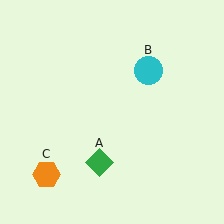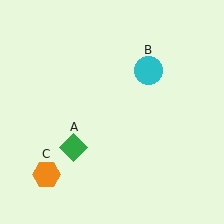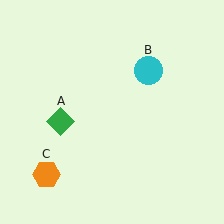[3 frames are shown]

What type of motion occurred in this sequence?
The green diamond (object A) rotated clockwise around the center of the scene.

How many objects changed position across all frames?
1 object changed position: green diamond (object A).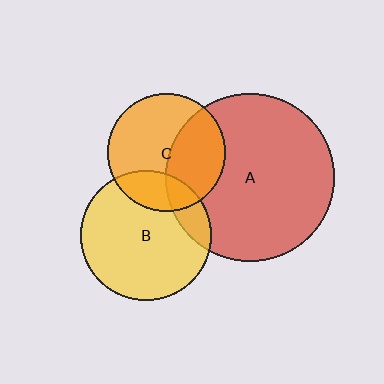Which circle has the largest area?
Circle A (red).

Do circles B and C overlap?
Yes.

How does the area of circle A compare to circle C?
Approximately 2.0 times.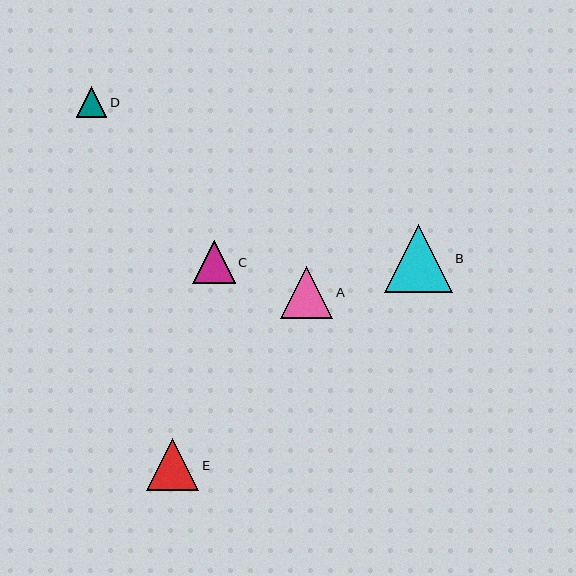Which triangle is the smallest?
Triangle D is the smallest with a size of approximately 31 pixels.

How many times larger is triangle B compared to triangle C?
Triangle B is approximately 1.6 times the size of triangle C.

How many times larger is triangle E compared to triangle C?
Triangle E is approximately 1.2 times the size of triangle C.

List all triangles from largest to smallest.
From largest to smallest: B, A, E, C, D.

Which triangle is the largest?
Triangle B is the largest with a size of approximately 68 pixels.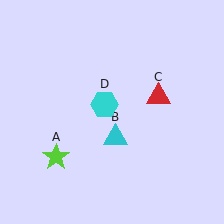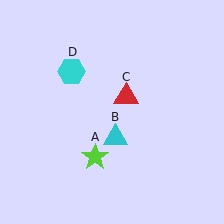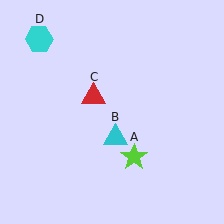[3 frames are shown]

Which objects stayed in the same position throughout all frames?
Cyan triangle (object B) remained stationary.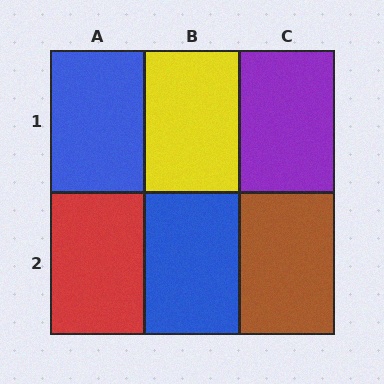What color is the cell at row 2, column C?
Brown.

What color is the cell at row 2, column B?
Blue.